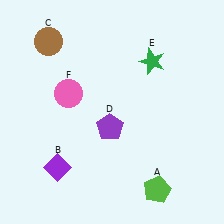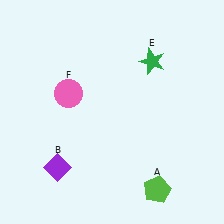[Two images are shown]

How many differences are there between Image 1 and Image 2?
There are 2 differences between the two images.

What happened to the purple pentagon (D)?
The purple pentagon (D) was removed in Image 2. It was in the bottom-left area of Image 1.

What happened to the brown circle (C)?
The brown circle (C) was removed in Image 2. It was in the top-left area of Image 1.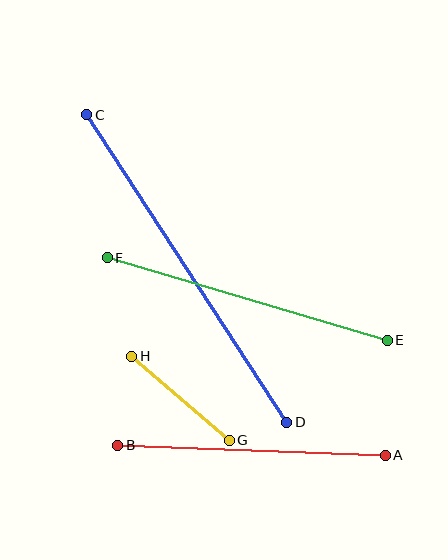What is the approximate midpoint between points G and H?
The midpoint is at approximately (180, 398) pixels.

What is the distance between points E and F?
The distance is approximately 292 pixels.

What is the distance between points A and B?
The distance is approximately 268 pixels.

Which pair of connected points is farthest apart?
Points C and D are farthest apart.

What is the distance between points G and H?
The distance is approximately 129 pixels.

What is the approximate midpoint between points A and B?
The midpoint is at approximately (252, 450) pixels.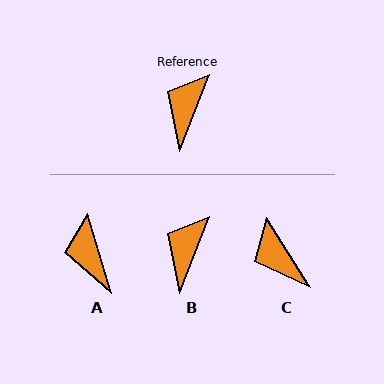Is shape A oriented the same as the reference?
No, it is off by about 38 degrees.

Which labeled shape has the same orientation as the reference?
B.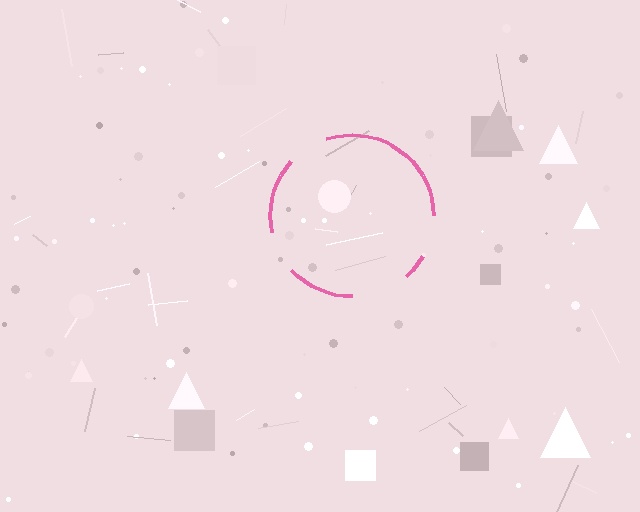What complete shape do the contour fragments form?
The contour fragments form a circle.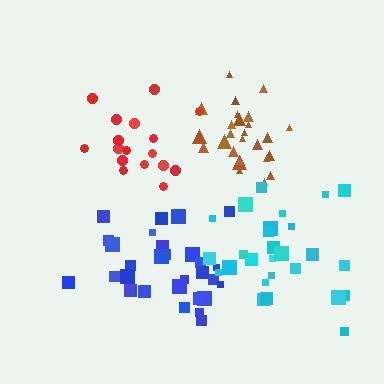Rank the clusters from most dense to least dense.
brown, blue, red, cyan.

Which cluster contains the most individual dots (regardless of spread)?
Blue (31).